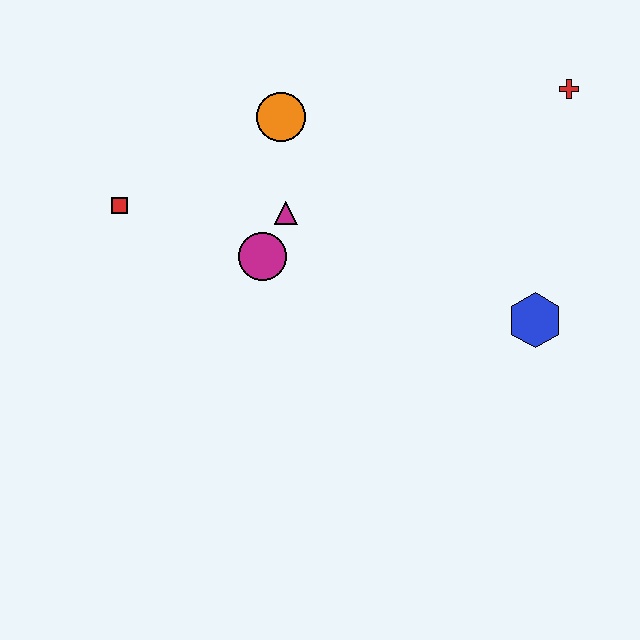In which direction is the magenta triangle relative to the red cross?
The magenta triangle is to the left of the red cross.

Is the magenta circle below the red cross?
Yes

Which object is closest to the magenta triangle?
The magenta circle is closest to the magenta triangle.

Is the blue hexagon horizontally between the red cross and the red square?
Yes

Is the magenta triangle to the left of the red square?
No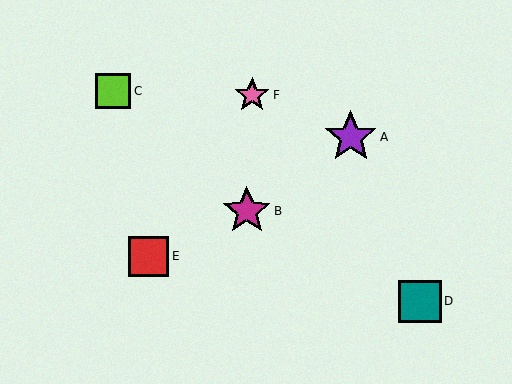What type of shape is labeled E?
Shape E is a red square.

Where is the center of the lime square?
The center of the lime square is at (113, 91).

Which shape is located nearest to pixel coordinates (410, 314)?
The teal square (labeled D) at (420, 301) is nearest to that location.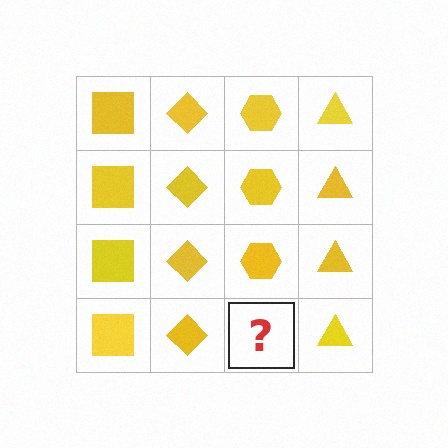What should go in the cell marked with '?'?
The missing cell should contain a yellow hexagon.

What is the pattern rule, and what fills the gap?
The rule is that each column has a consistent shape. The gap should be filled with a yellow hexagon.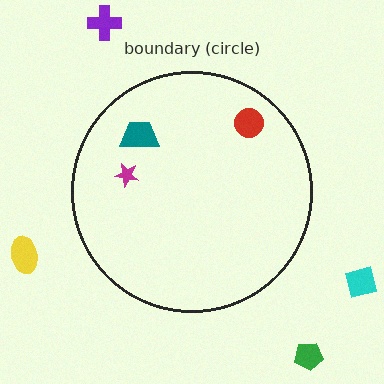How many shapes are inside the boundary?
3 inside, 4 outside.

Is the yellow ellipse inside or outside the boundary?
Outside.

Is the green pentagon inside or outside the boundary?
Outside.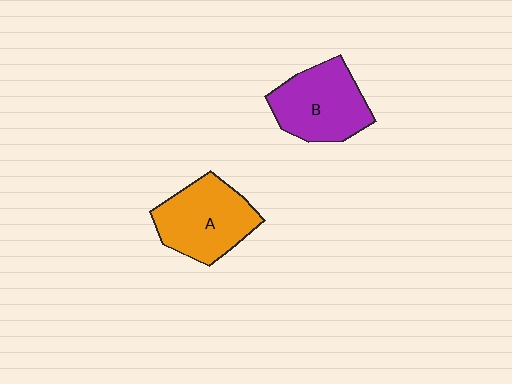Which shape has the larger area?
Shape A (orange).